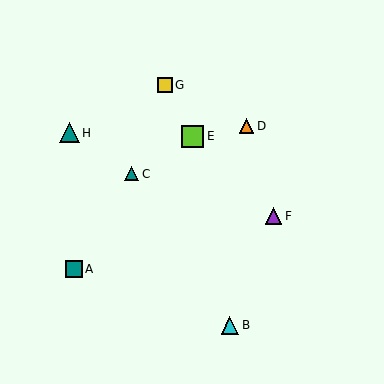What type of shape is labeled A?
Shape A is a teal square.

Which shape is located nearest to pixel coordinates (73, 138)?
The teal triangle (labeled H) at (69, 133) is nearest to that location.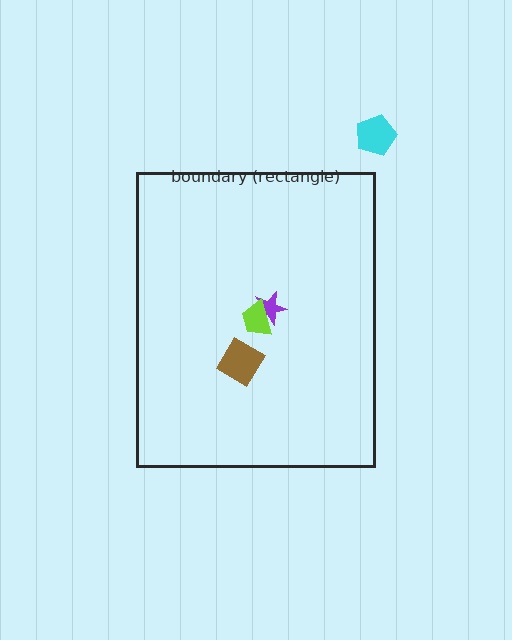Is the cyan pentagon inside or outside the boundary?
Outside.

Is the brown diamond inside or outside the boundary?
Inside.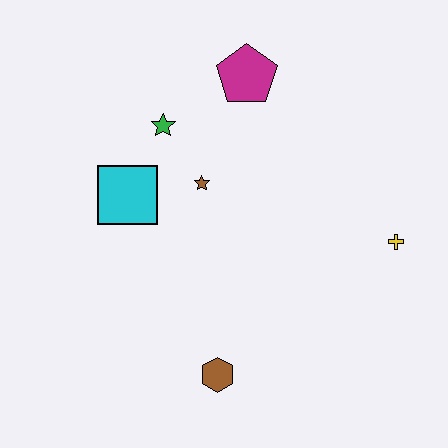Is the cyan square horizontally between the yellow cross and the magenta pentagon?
No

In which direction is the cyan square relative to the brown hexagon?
The cyan square is above the brown hexagon.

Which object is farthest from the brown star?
The yellow cross is farthest from the brown star.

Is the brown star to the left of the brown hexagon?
Yes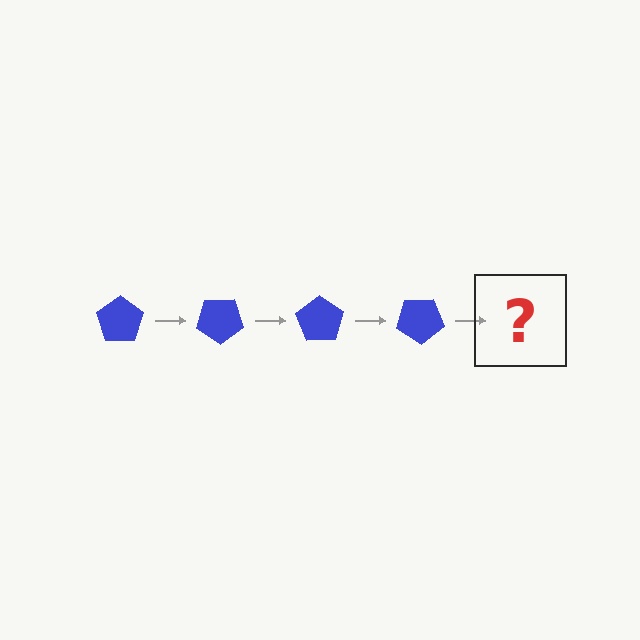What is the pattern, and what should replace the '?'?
The pattern is that the pentagon rotates 35 degrees each step. The '?' should be a blue pentagon rotated 140 degrees.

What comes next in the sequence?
The next element should be a blue pentagon rotated 140 degrees.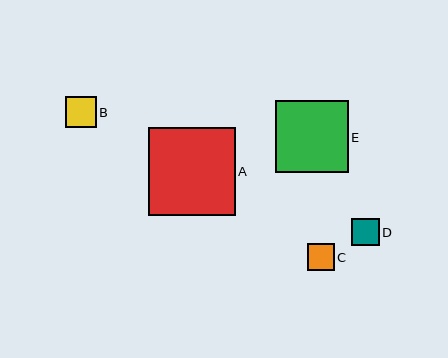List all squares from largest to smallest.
From largest to smallest: A, E, B, D, C.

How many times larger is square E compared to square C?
Square E is approximately 2.7 times the size of square C.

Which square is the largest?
Square A is the largest with a size of approximately 87 pixels.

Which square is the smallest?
Square C is the smallest with a size of approximately 27 pixels.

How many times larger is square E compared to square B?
Square E is approximately 2.4 times the size of square B.